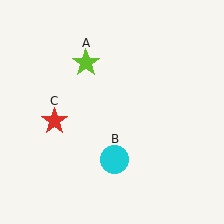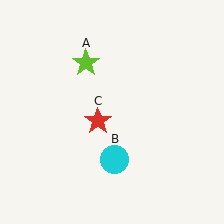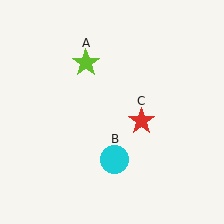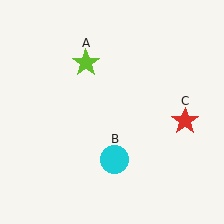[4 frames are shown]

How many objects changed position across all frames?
1 object changed position: red star (object C).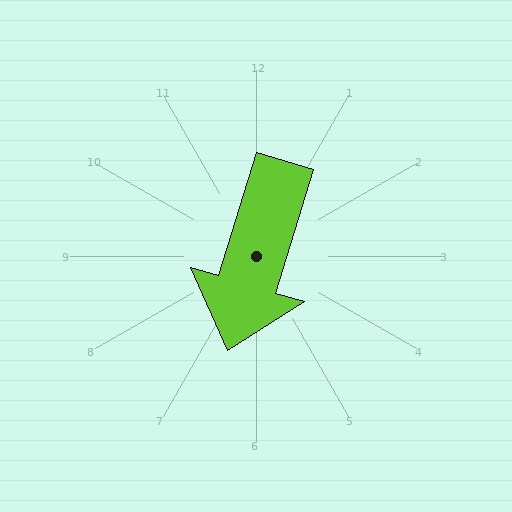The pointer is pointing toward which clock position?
Roughly 7 o'clock.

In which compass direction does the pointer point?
South.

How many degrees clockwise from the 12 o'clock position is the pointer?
Approximately 197 degrees.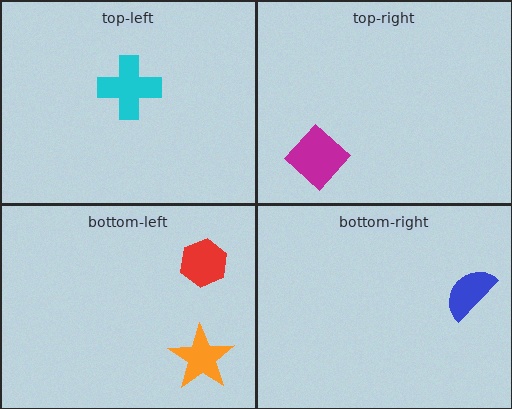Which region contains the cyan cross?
The top-left region.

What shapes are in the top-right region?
The magenta diamond.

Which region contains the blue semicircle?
The bottom-right region.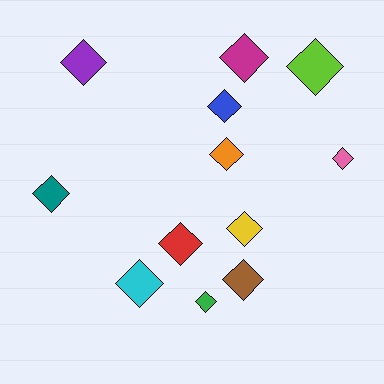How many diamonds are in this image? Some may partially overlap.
There are 12 diamonds.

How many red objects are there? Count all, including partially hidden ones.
There is 1 red object.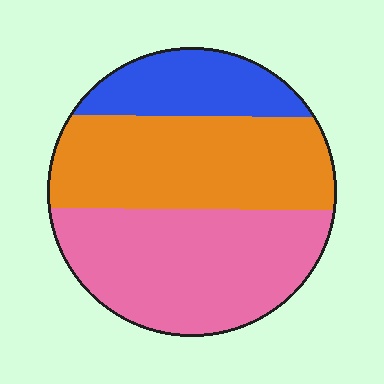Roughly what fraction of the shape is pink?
Pink covers around 45% of the shape.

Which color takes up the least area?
Blue, at roughly 20%.